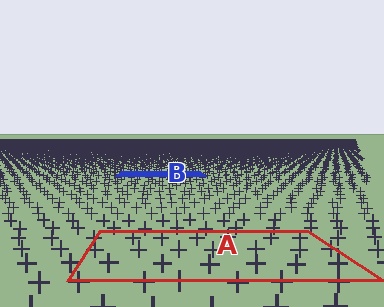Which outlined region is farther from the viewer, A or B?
Region B is farther from the viewer — the texture elements inside it appear smaller and more densely packed.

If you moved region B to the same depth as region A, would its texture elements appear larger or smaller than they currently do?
They would appear larger. At a closer depth, the same texture elements are projected at a bigger on-screen size.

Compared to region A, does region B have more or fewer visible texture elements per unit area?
Region B has more texture elements per unit area — they are packed more densely because it is farther away.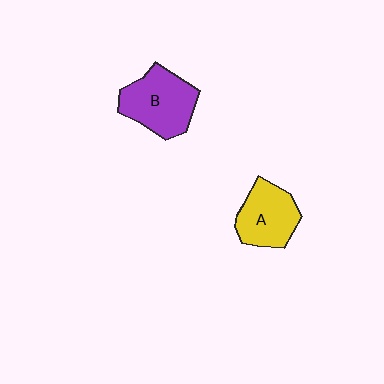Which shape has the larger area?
Shape B (purple).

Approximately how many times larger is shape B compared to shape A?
Approximately 1.2 times.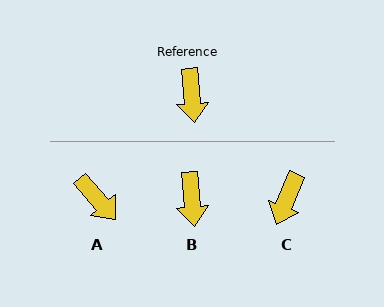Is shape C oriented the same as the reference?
No, it is off by about 27 degrees.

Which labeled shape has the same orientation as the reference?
B.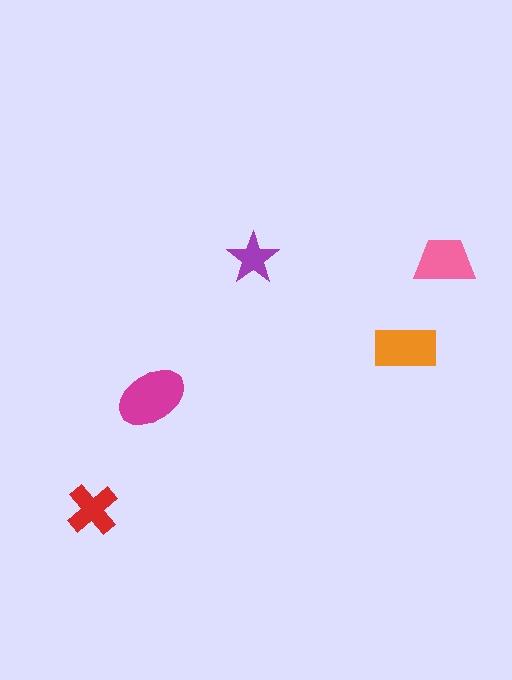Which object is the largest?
The magenta ellipse.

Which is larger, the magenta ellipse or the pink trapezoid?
The magenta ellipse.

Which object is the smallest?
The purple star.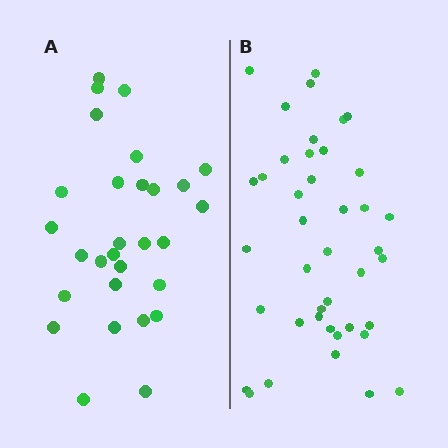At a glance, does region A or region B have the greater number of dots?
Region B (the right region) has more dots.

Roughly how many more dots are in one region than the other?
Region B has roughly 12 or so more dots than region A.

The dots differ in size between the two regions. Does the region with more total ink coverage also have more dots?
No. Region A has more total ink coverage because its dots are larger, but region B actually contains more individual dots. Total area can be misleading — the number of items is what matters here.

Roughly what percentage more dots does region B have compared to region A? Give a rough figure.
About 40% more.